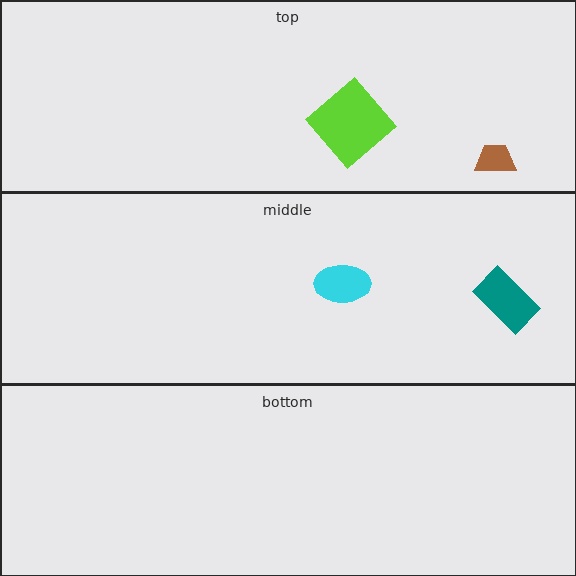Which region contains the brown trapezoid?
The top region.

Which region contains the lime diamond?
The top region.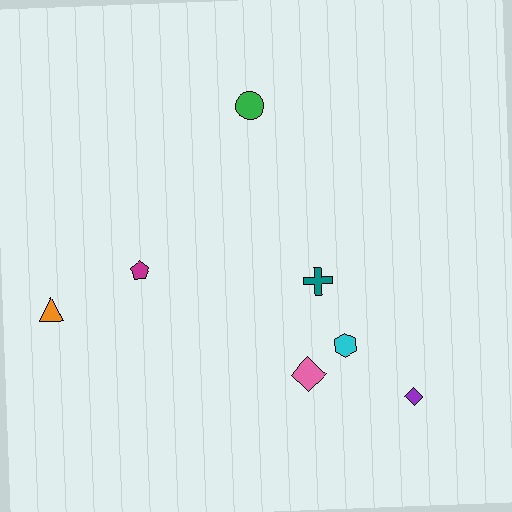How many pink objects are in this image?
There is 1 pink object.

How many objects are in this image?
There are 7 objects.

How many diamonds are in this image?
There are 2 diamonds.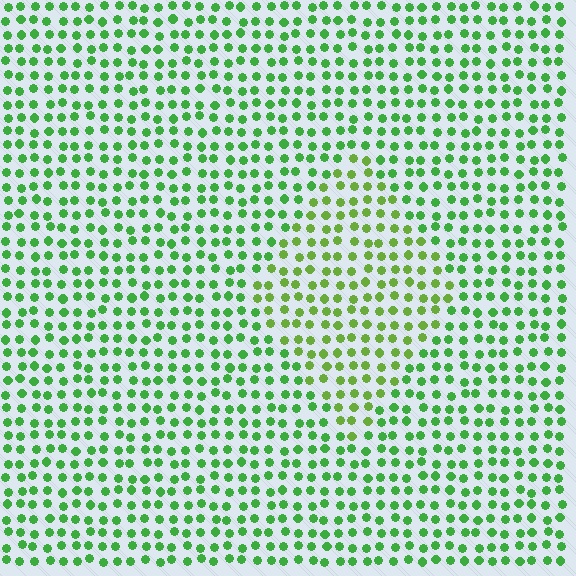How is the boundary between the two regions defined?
The boundary is defined purely by a slight shift in hue (about 26 degrees). Spacing, size, and orientation are identical on both sides.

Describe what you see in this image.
The image is filled with small green elements in a uniform arrangement. A diamond-shaped region is visible where the elements are tinted to a slightly different hue, forming a subtle color boundary.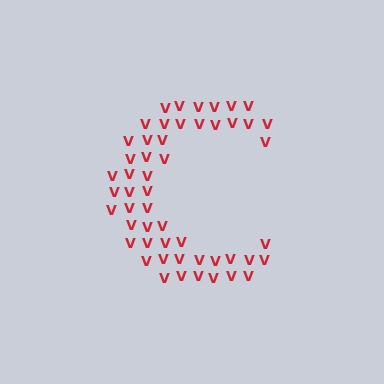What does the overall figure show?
The overall figure shows the letter C.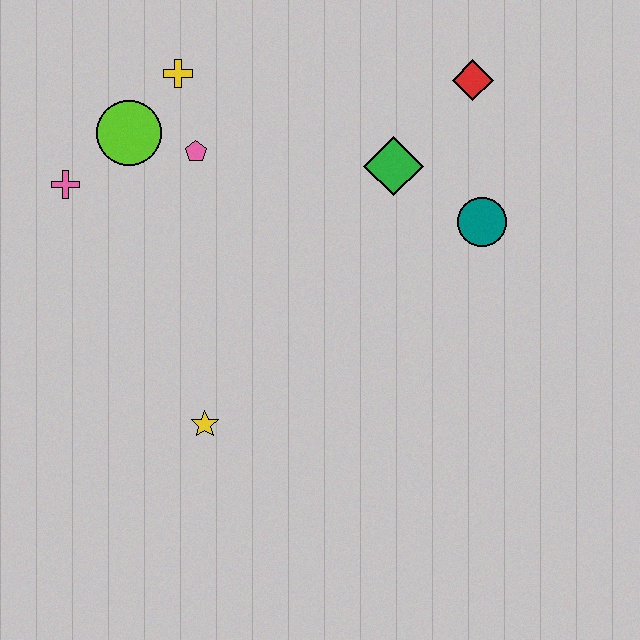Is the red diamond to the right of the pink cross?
Yes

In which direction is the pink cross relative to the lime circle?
The pink cross is to the left of the lime circle.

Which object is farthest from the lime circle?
The teal circle is farthest from the lime circle.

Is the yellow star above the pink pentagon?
No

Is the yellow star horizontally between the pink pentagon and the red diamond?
Yes